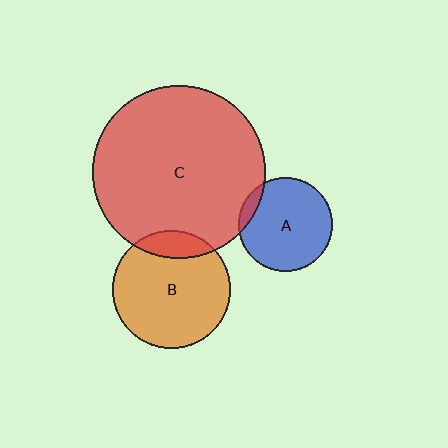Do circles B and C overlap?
Yes.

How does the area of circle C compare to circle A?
Approximately 3.4 times.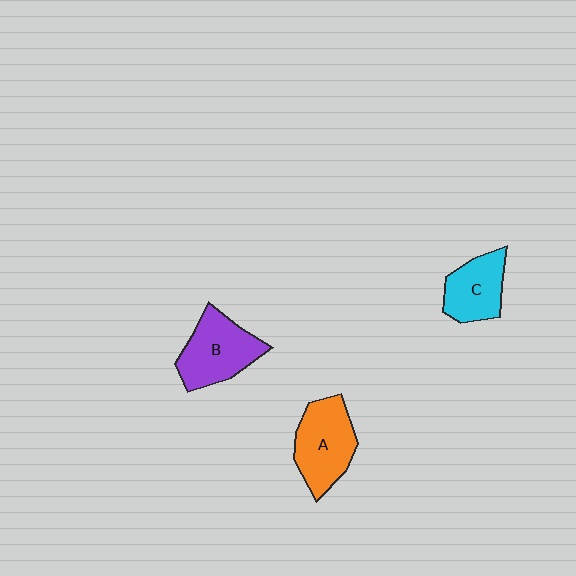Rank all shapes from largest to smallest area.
From largest to smallest: A (orange), B (purple), C (cyan).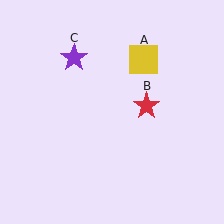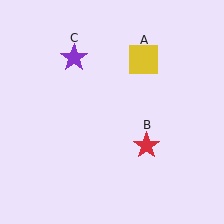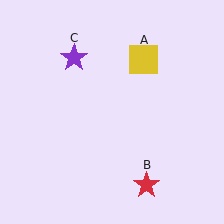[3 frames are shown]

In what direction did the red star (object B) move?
The red star (object B) moved down.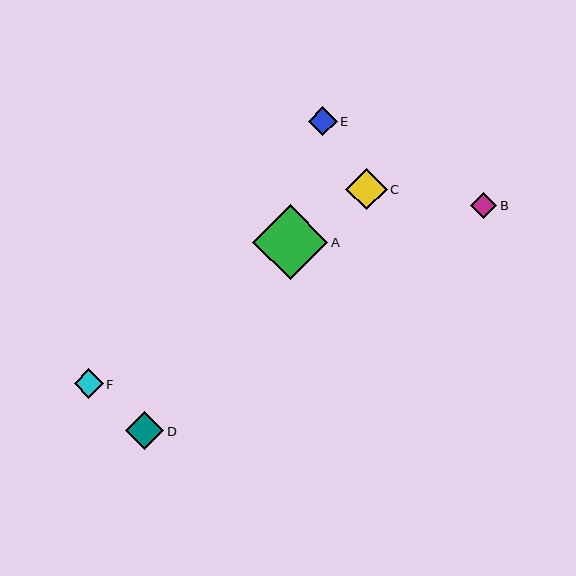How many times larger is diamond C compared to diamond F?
Diamond C is approximately 1.4 times the size of diamond F.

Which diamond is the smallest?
Diamond B is the smallest with a size of approximately 26 pixels.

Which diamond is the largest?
Diamond A is the largest with a size of approximately 75 pixels.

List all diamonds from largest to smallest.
From largest to smallest: A, C, D, F, E, B.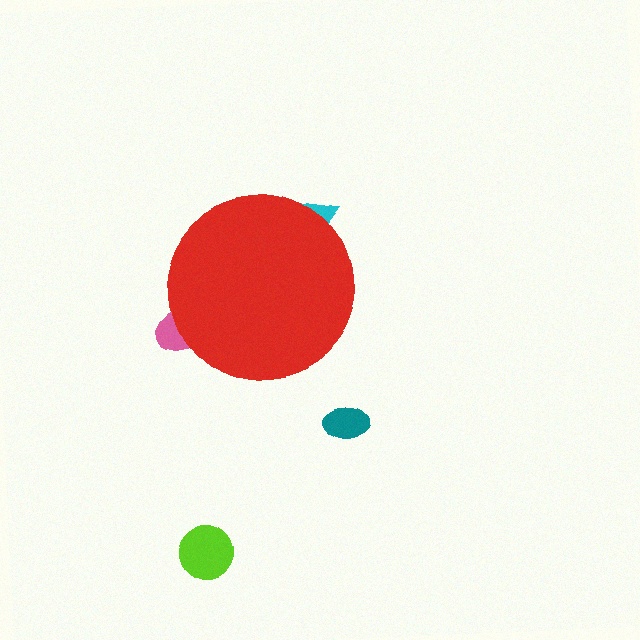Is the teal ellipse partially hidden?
No, the teal ellipse is fully visible.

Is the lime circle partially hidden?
No, the lime circle is fully visible.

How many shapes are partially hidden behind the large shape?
2 shapes are partially hidden.